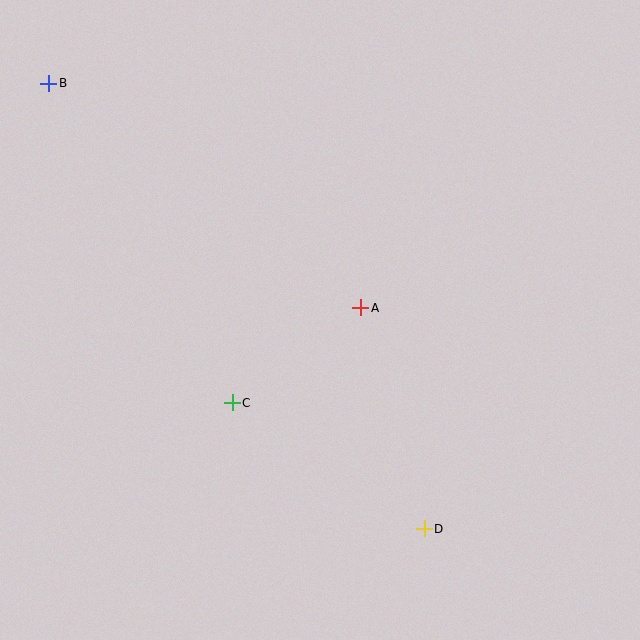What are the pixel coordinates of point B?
Point B is at (49, 83).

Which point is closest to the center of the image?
Point A at (361, 308) is closest to the center.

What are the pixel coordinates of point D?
Point D is at (424, 529).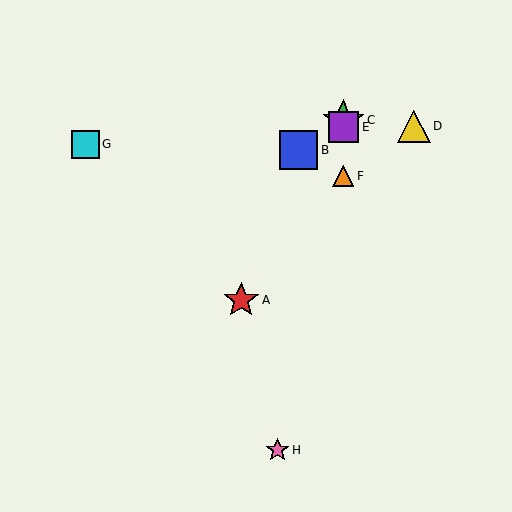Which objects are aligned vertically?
Objects C, E, F are aligned vertically.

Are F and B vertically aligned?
No, F is at x≈343 and B is at x≈298.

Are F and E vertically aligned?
Yes, both are at x≈343.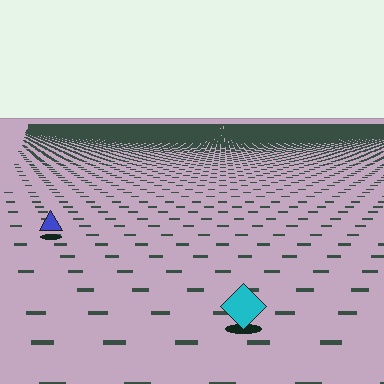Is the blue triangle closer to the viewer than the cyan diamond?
No. The cyan diamond is closer — you can tell from the texture gradient: the ground texture is coarser near it.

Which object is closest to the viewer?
The cyan diamond is closest. The texture marks near it are larger and more spread out.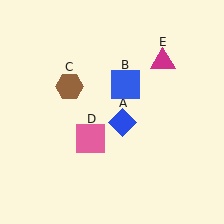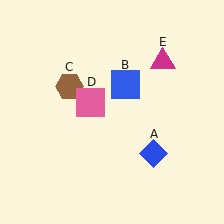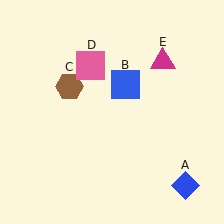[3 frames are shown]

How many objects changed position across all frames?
2 objects changed position: blue diamond (object A), pink square (object D).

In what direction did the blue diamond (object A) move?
The blue diamond (object A) moved down and to the right.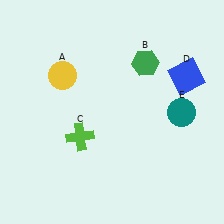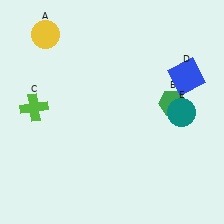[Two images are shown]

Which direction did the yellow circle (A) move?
The yellow circle (A) moved up.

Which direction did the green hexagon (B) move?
The green hexagon (B) moved down.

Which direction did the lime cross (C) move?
The lime cross (C) moved left.